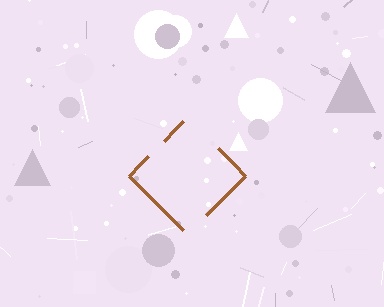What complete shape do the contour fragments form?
The contour fragments form a diamond.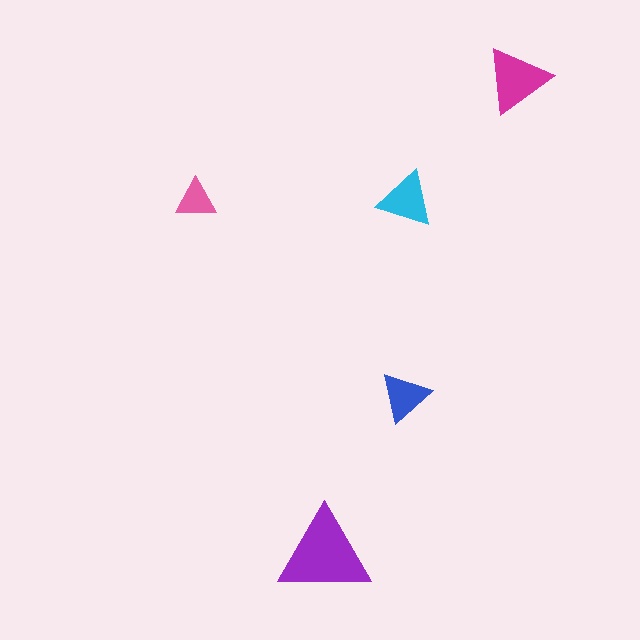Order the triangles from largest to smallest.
the purple one, the magenta one, the cyan one, the blue one, the pink one.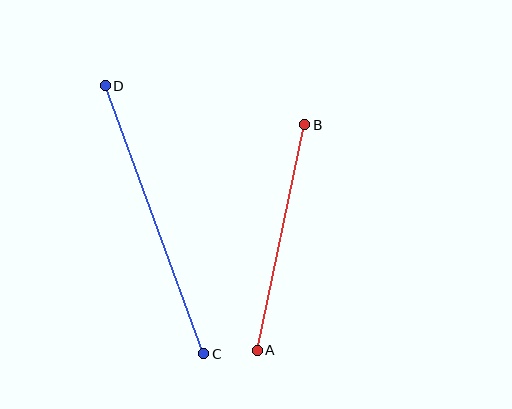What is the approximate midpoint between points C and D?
The midpoint is at approximately (154, 220) pixels.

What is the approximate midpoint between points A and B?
The midpoint is at approximately (281, 237) pixels.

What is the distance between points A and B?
The distance is approximately 230 pixels.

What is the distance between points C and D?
The distance is approximately 286 pixels.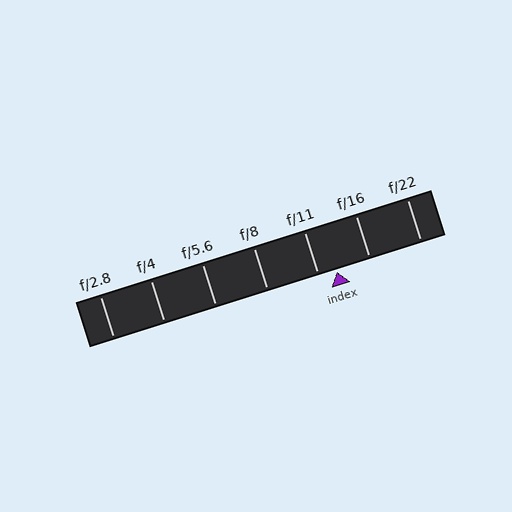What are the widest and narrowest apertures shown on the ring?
The widest aperture shown is f/2.8 and the narrowest is f/22.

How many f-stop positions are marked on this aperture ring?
There are 7 f-stop positions marked.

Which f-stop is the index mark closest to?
The index mark is closest to f/11.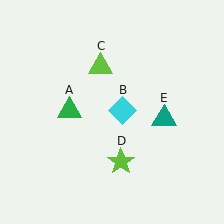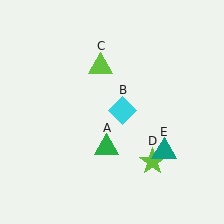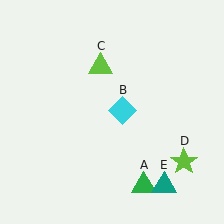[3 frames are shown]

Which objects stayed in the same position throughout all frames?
Cyan diamond (object B) and lime triangle (object C) remained stationary.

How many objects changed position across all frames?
3 objects changed position: green triangle (object A), lime star (object D), teal triangle (object E).